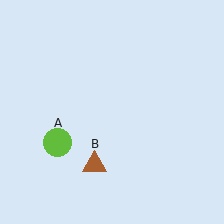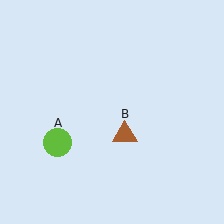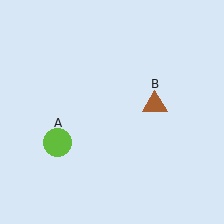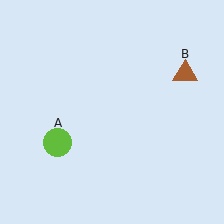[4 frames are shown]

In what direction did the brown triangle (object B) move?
The brown triangle (object B) moved up and to the right.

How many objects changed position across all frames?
1 object changed position: brown triangle (object B).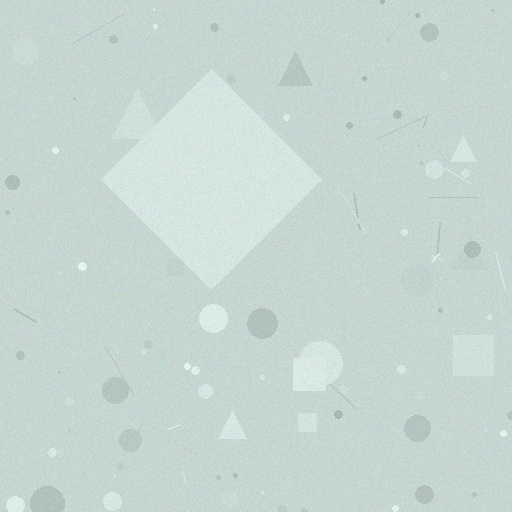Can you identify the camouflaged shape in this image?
The camouflaged shape is a diamond.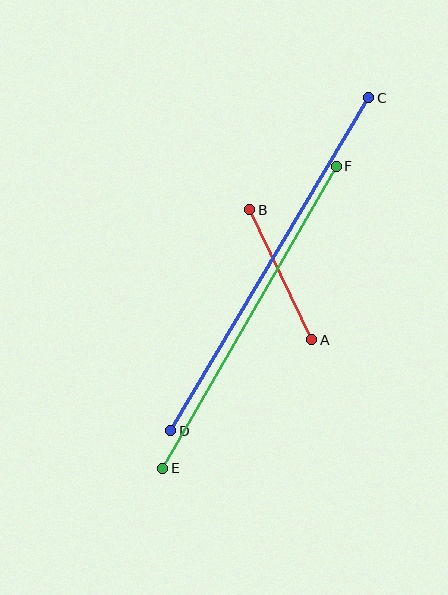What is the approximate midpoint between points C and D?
The midpoint is at approximately (270, 264) pixels.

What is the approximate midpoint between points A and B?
The midpoint is at approximately (281, 275) pixels.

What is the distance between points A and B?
The distance is approximately 144 pixels.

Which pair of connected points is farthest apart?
Points C and D are farthest apart.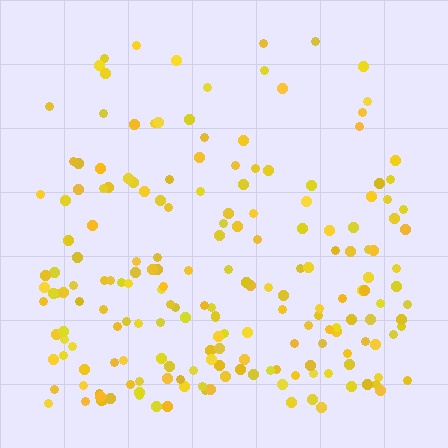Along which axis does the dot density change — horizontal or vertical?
Vertical.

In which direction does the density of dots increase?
From top to bottom, with the bottom side densest.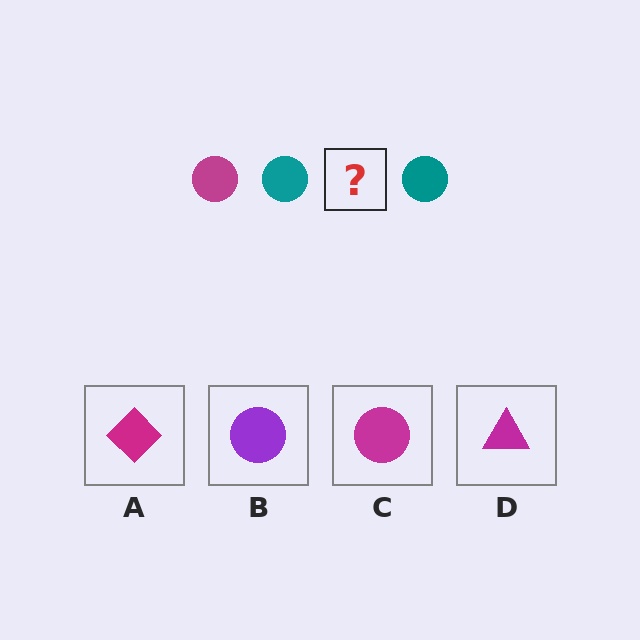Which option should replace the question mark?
Option C.